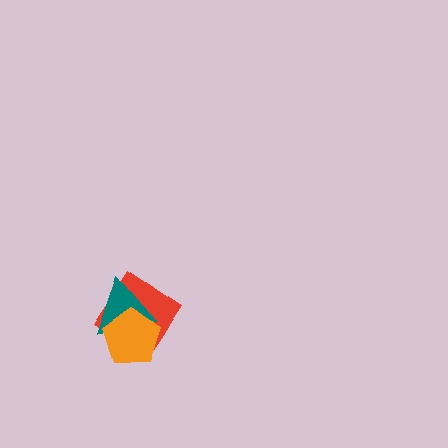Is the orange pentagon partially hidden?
No, no other shape covers it.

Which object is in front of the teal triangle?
The orange pentagon is in front of the teal triangle.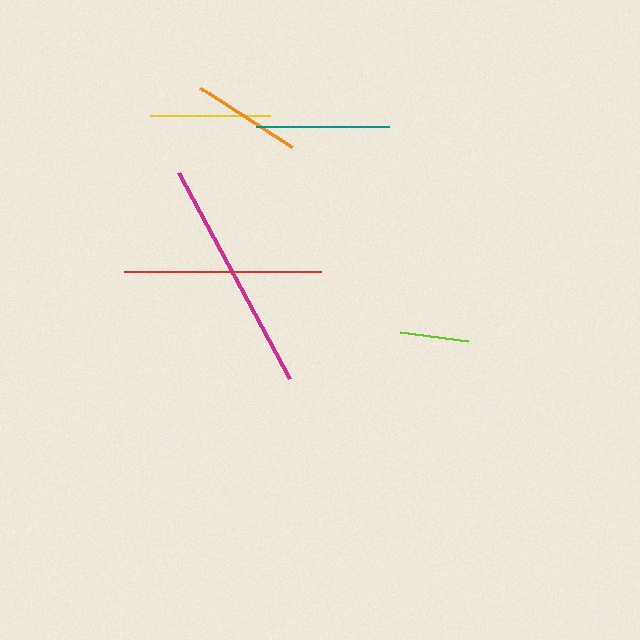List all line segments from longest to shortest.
From longest to shortest: magenta, red, teal, yellow, orange, lime.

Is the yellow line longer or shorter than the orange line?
The yellow line is longer than the orange line.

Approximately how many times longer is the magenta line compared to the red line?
The magenta line is approximately 1.2 times the length of the red line.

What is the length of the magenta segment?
The magenta segment is approximately 234 pixels long.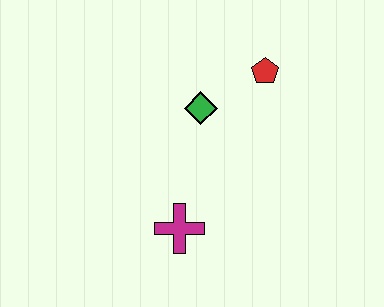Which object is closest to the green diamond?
The red pentagon is closest to the green diamond.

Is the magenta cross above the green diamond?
No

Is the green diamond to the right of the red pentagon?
No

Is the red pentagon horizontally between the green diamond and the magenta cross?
No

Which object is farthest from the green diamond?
The magenta cross is farthest from the green diamond.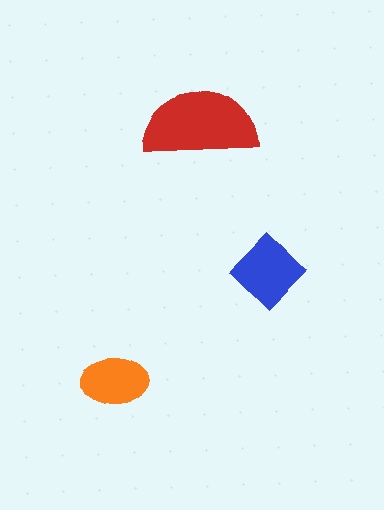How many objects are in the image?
There are 3 objects in the image.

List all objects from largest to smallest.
The red semicircle, the blue diamond, the orange ellipse.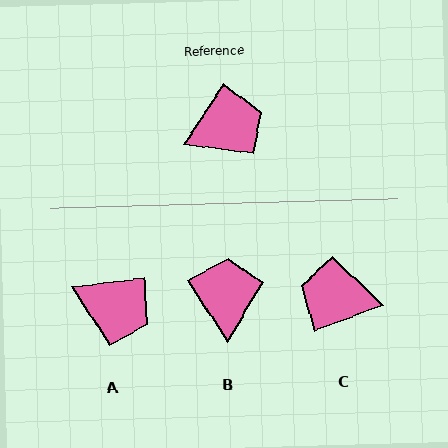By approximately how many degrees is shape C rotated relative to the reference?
Approximately 144 degrees counter-clockwise.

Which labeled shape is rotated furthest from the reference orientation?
C, about 144 degrees away.